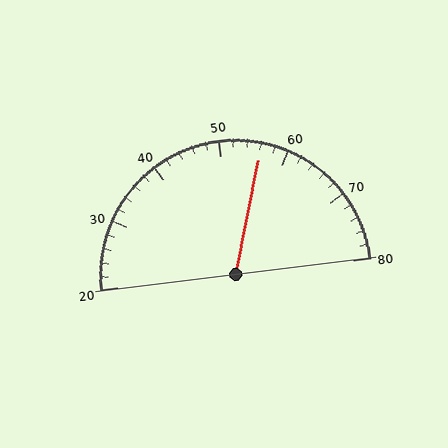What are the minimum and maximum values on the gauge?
The gauge ranges from 20 to 80.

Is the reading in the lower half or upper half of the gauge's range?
The reading is in the upper half of the range (20 to 80).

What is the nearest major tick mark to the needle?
The nearest major tick mark is 60.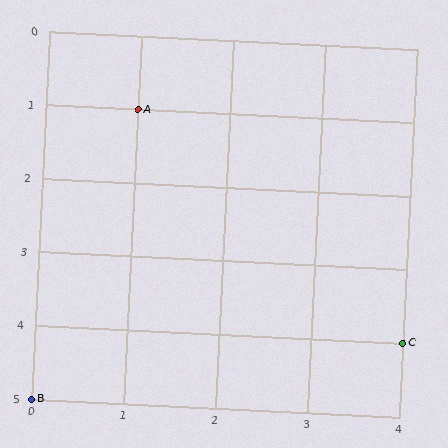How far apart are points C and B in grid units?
Points C and B are 4 columns and 1 row apart (about 4.1 grid units diagonally).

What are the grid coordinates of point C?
Point C is at grid coordinates (4, 4).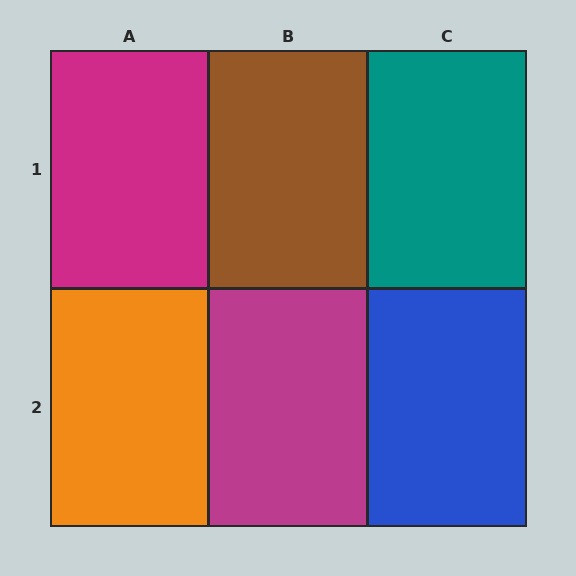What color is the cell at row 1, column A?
Magenta.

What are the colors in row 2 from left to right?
Orange, magenta, blue.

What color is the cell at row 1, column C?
Teal.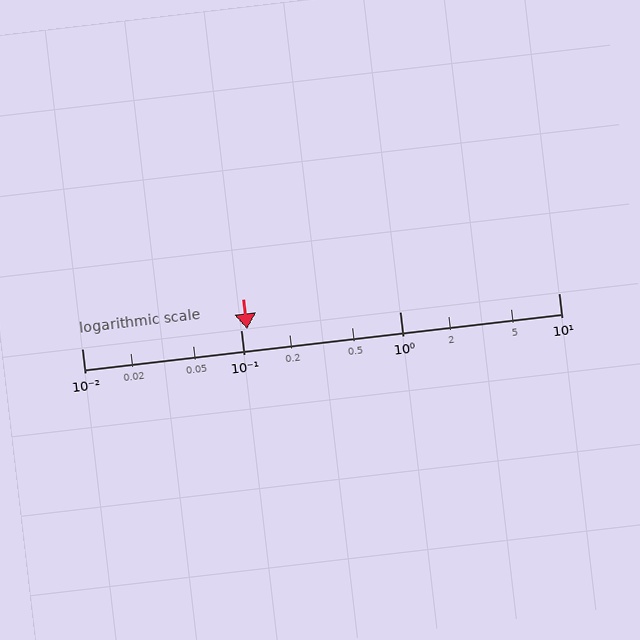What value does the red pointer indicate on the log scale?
The pointer indicates approximately 0.11.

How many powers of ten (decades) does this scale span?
The scale spans 3 decades, from 0.01 to 10.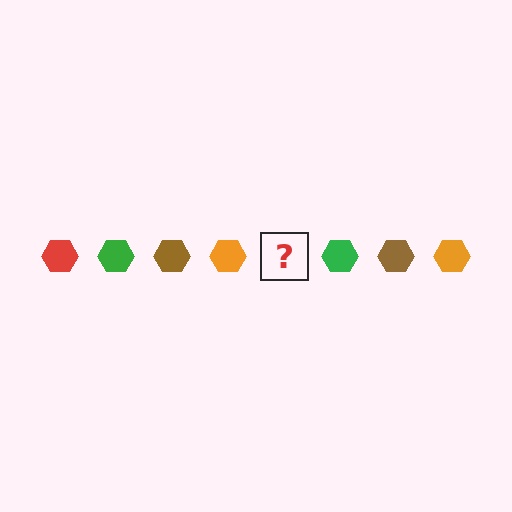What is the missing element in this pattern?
The missing element is a red hexagon.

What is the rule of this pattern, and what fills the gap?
The rule is that the pattern cycles through red, green, brown, orange hexagons. The gap should be filled with a red hexagon.